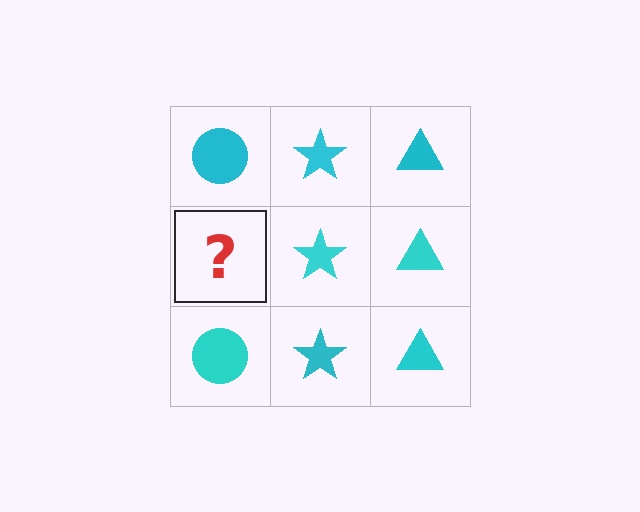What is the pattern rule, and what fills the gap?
The rule is that each column has a consistent shape. The gap should be filled with a cyan circle.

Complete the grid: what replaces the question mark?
The question mark should be replaced with a cyan circle.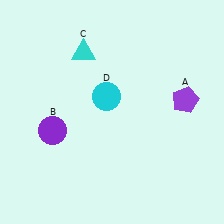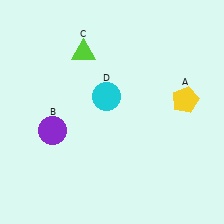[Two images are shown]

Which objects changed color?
A changed from purple to yellow. C changed from cyan to lime.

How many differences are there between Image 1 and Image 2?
There are 2 differences between the two images.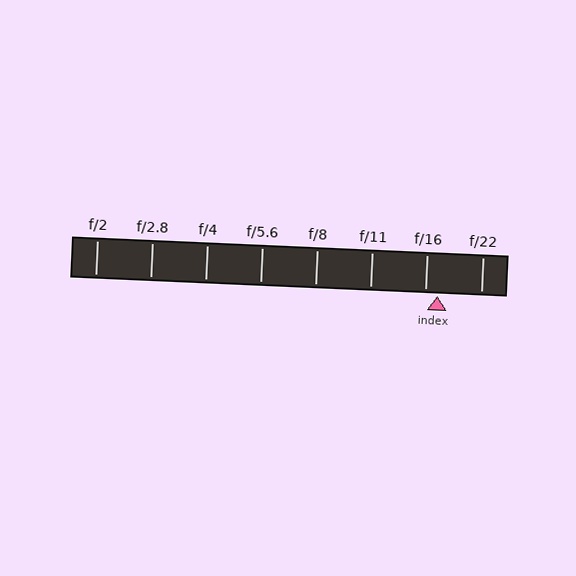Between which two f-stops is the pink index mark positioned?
The index mark is between f/16 and f/22.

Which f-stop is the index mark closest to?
The index mark is closest to f/16.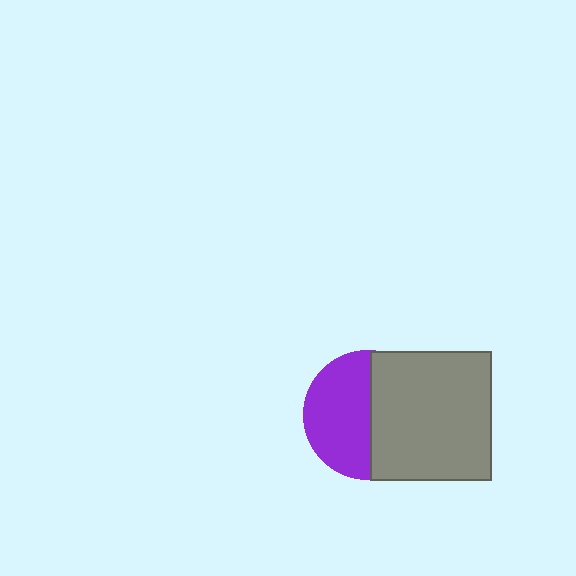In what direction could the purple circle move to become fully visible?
The purple circle could move left. That would shift it out from behind the gray rectangle entirely.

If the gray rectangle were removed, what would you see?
You would see the complete purple circle.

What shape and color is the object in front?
The object in front is a gray rectangle.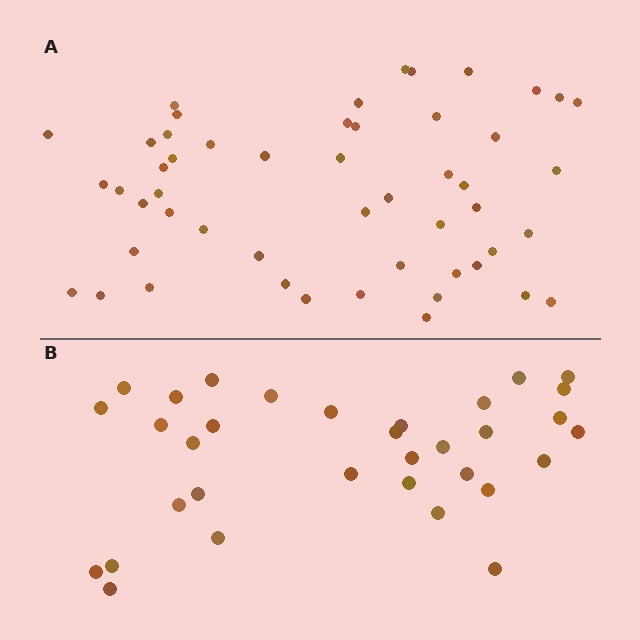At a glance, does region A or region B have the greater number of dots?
Region A (the top region) has more dots.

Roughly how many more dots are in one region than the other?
Region A has approximately 20 more dots than region B.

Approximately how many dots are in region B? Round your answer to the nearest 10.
About 30 dots. (The exact count is 33, which rounds to 30.)